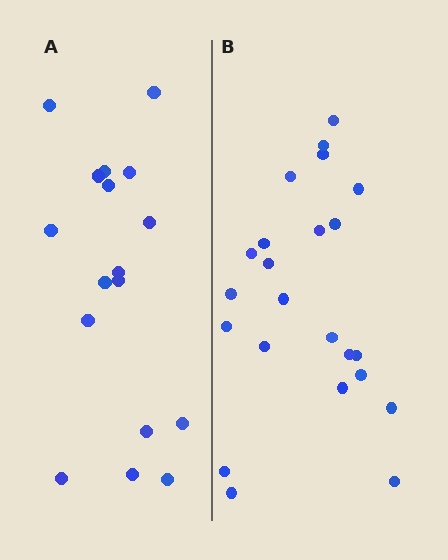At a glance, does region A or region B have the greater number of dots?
Region B (the right region) has more dots.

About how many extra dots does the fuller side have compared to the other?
Region B has about 6 more dots than region A.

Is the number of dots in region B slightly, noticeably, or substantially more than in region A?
Region B has noticeably more, but not dramatically so. The ratio is roughly 1.4 to 1.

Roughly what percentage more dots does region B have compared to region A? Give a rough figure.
About 35% more.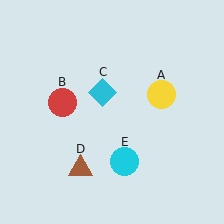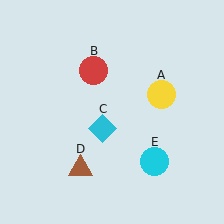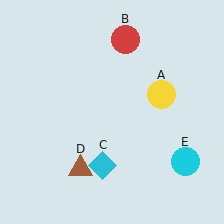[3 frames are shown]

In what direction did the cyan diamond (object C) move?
The cyan diamond (object C) moved down.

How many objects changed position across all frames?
3 objects changed position: red circle (object B), cyan diamond (object C), cyan circle (object E).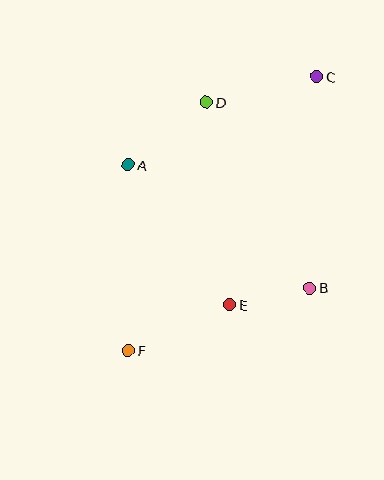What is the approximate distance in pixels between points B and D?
The distance between B and D is approximately 213 pixels.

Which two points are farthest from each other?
Points C and F are farthest from each other.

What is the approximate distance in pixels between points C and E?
The distance between C and E is approximately 244 pixels.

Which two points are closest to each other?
Points B and E are closest to each other.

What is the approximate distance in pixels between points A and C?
The distance between A and C is approximately 208 pixels.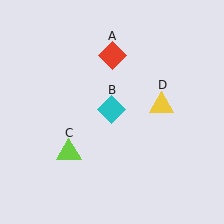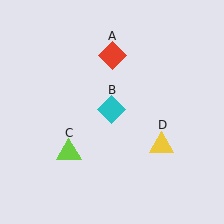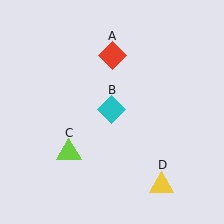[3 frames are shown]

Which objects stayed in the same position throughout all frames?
Red diamond (object A) and cyan diamond (object B) and lime triangle (object C) remained stationary.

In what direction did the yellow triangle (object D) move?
The yellow triangle (object D) moved down.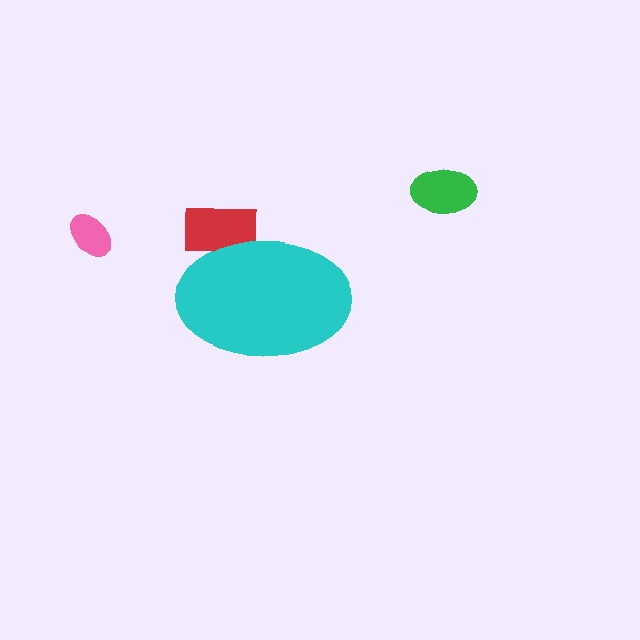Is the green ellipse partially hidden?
No, the green ellipse is fully visible.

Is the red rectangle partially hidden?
Yes, the red rectangle is partially hidden behind the cyan ellipse.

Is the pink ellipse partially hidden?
No, the pink ellipse is fully visible.